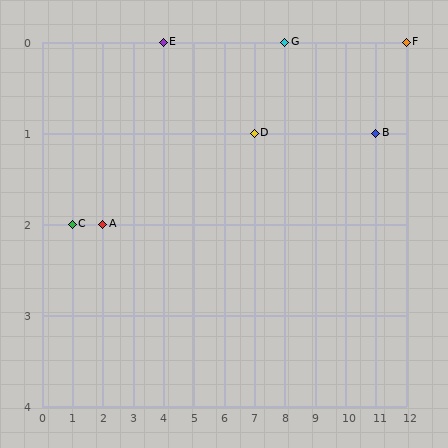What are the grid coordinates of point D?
Point D is at grid coordinates (7, 1).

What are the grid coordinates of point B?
Point B is at grid coordinates (11, 1).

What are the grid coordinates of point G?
Point G is at grid coordinates (8, 0).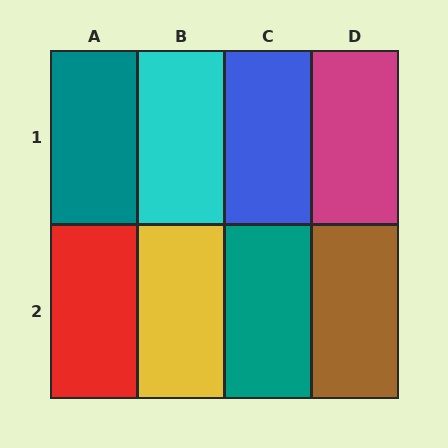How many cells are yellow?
1 cell is yellow.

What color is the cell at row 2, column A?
Red.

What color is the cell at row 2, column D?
Brown.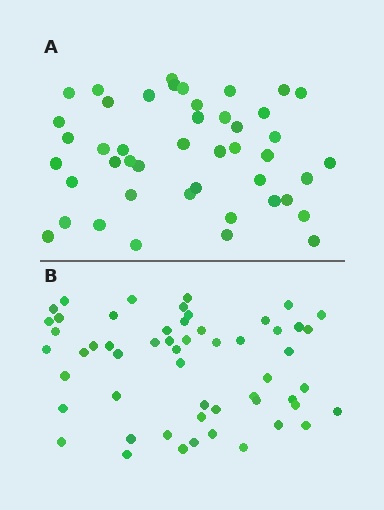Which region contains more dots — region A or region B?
Region B (the bottom region) has more dots.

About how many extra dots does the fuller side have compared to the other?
Region B has roughly 10 or so more dots than region A.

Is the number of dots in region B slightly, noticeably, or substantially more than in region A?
Region B has only slightly more — the two regions are fairly close. The ratio is roughly 1.2 to 1.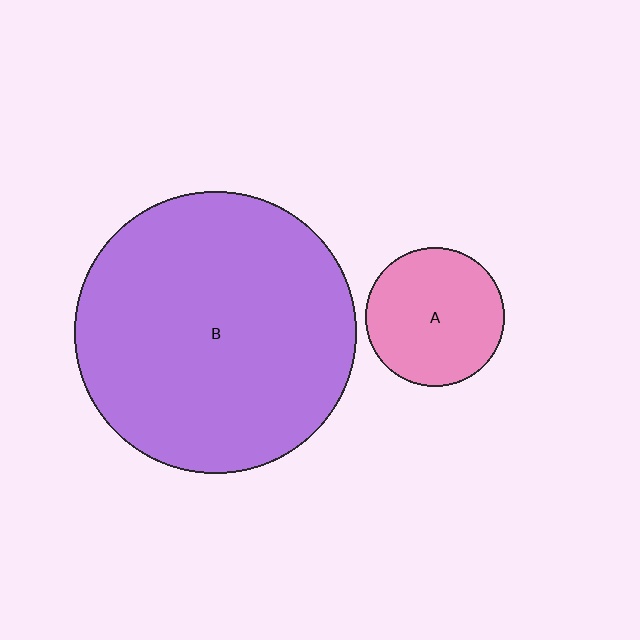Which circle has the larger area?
Circle B (purple).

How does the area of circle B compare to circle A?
Approximately 4.1 times.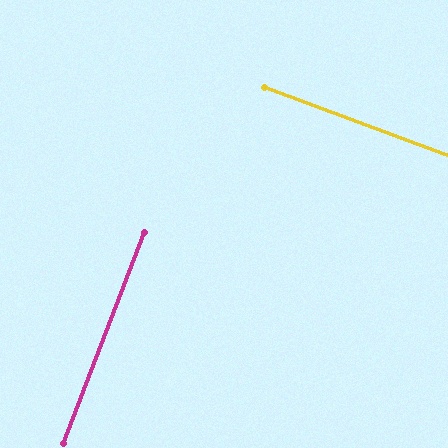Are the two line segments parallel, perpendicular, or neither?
Perpendicular — they meet at approximately 89°.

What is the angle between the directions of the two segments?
Approximately 89 degrees.